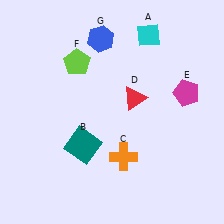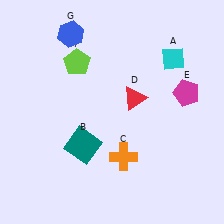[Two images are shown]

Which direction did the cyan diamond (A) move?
The cyan diamond (A) moved right.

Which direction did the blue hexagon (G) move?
The blue hexagon (G) moved left.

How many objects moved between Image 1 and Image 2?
2 objects moved between the two images.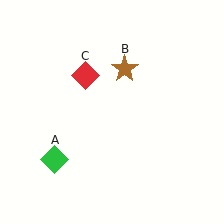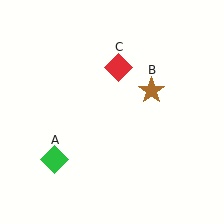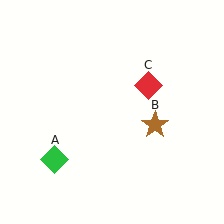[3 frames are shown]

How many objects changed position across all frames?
2 objects changed position: brown star (object B), red diamond (object C).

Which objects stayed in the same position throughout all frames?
Green diamond (object A) remained stationary.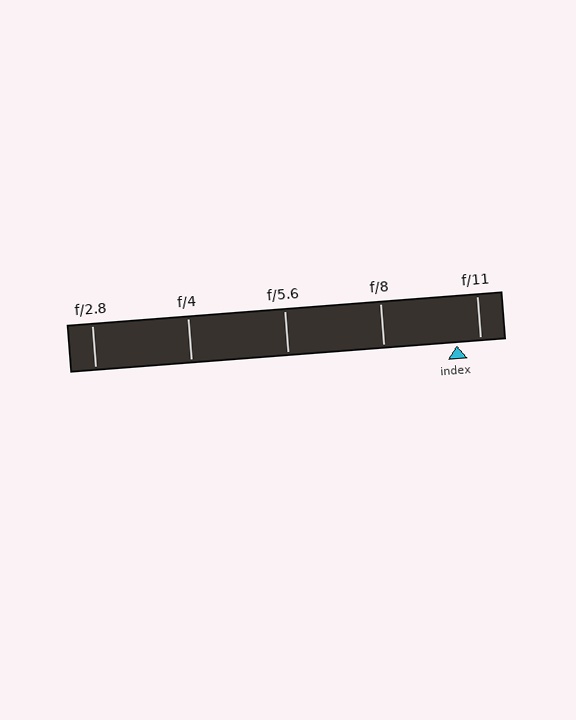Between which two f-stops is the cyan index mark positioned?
The index mark is between f/8 and f/11.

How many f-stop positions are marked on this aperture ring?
There are 5 f-stop positions marked.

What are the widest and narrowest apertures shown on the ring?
The widest aperture shown is f/2.8 and the narrowest is f/11.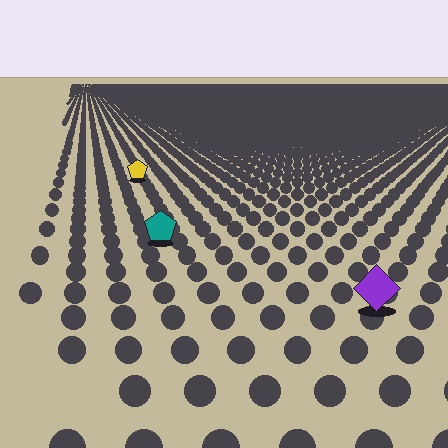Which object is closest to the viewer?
The purple diamond is closest. The texture marks near it are larger and more spread out.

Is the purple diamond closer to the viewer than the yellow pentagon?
Yes. The purple diamond is closer — you can tell from the texture gradient: the ground texture is coarser near it.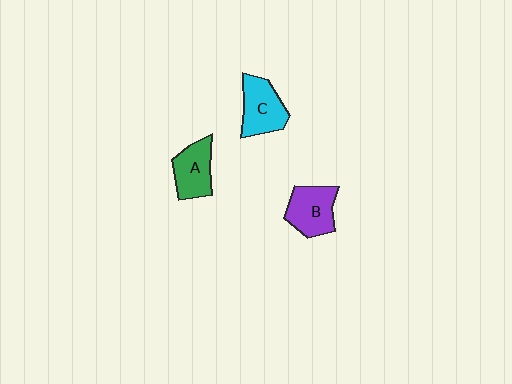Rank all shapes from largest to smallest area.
From largest to smallest: C (cyan), B (purple), A (green).